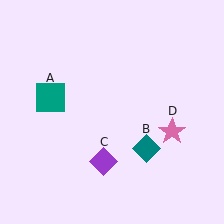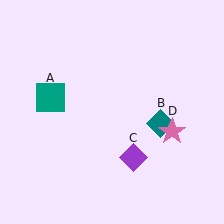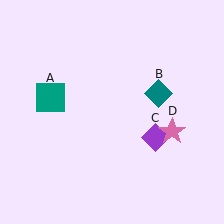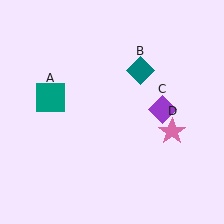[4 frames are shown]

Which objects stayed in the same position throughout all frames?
Teal square (object A) and pink star (object D) remained stationary.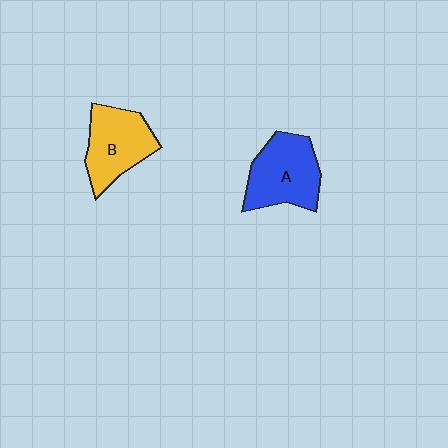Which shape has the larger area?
Shape A (blue).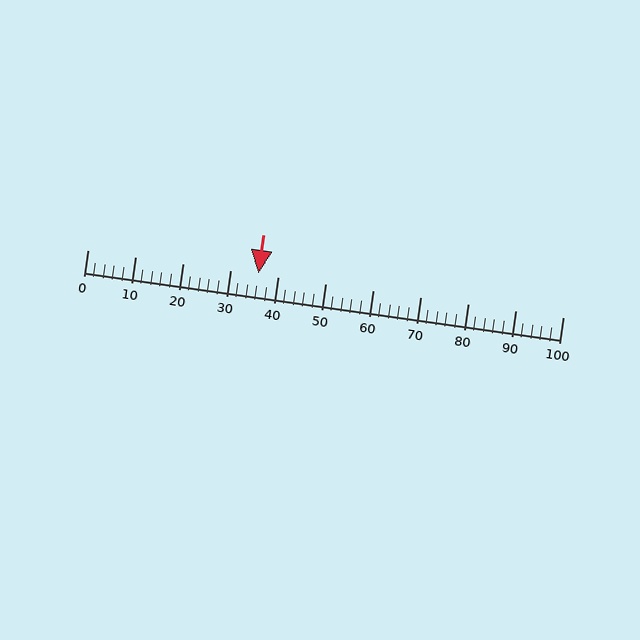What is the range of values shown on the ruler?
The ruler shows values from 0 to 100.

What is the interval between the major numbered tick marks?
The major tick marks are spaced 10 units apart.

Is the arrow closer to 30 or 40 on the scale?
The arrow is closer to 40.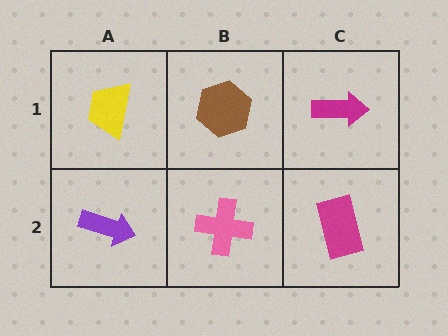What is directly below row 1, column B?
A pink cross.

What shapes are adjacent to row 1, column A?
A purple arrow (row 2, column A), a brown hexagon (row 1, column B).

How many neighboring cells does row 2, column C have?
2.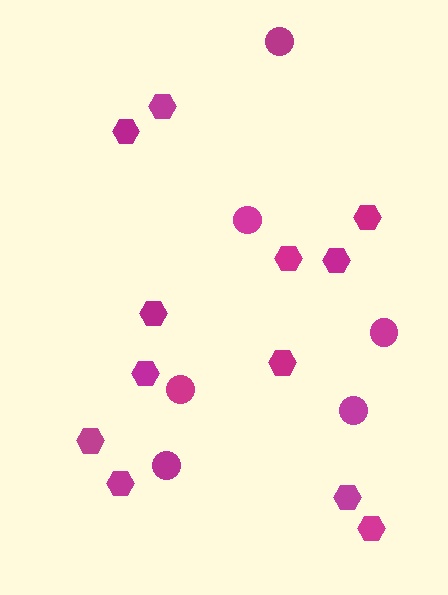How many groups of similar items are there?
There are 2 groups: one group of circles (6) and one group of hexagons (12).